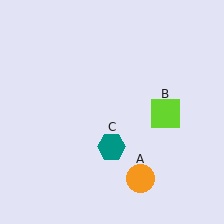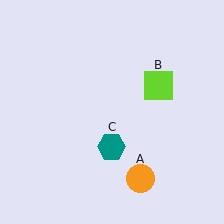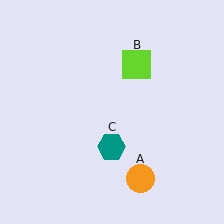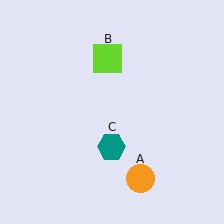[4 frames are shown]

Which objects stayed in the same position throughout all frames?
Orange circle (object A) and teal hexagon (object C) remained stationary.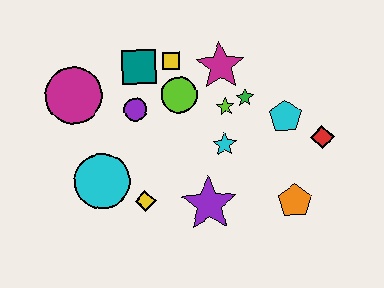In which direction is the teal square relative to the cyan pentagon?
The teal square is to the left of the cyan pentagon.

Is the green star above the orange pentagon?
Yes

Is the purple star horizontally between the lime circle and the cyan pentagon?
Yes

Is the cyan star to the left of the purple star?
No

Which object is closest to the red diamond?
The cyan pentagon is closest to the red diamond.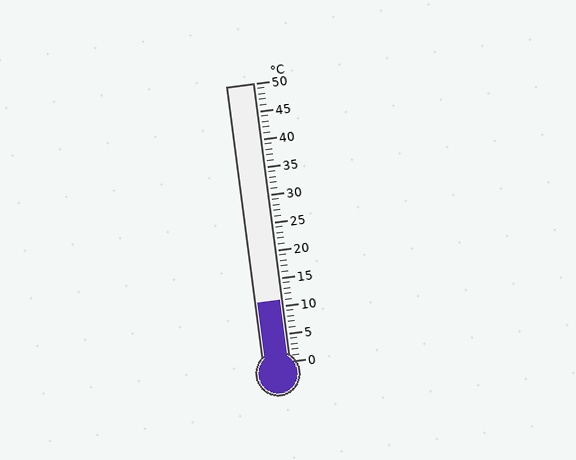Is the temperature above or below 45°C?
The temperature is below 45°C.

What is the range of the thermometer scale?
The thermometer scale ranges from 0°C to 50°C.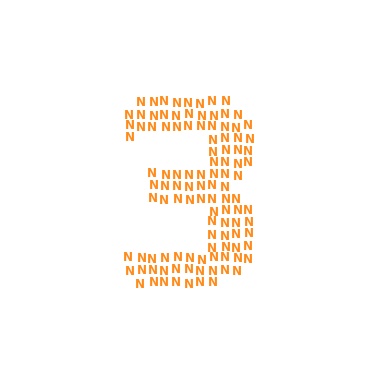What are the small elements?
The small elements are letter N's.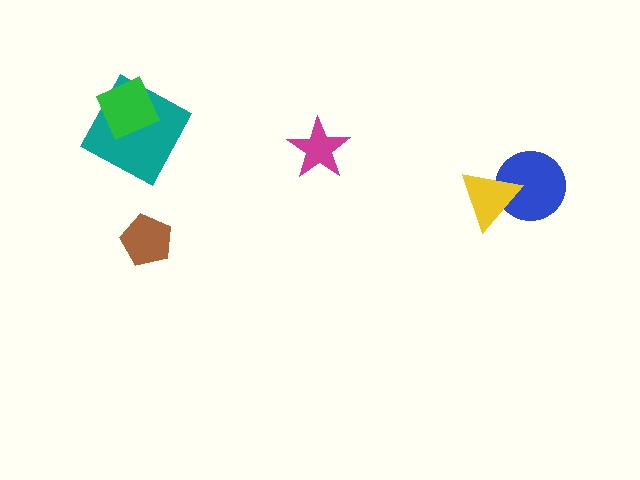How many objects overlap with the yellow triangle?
1 object overlaps with the yellow triangle.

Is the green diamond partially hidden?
No, no other shape covers it.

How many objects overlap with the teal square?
1 object overlaps with the teal square.